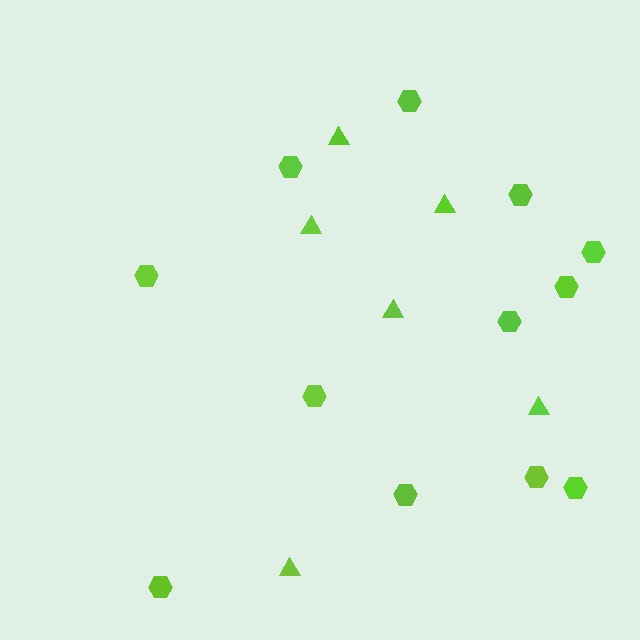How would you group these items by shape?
There are 2 groups: one group of hexagons (12) and one group of triangles (6).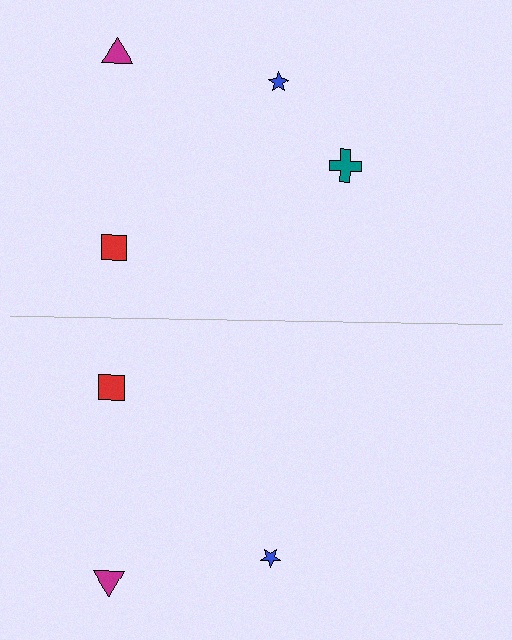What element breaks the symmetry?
A teal cross is missing from the bottom side.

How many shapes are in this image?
There are 7 shapes in this image.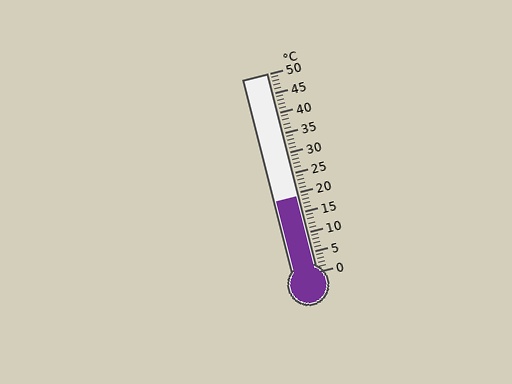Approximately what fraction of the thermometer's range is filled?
The thermometer is filled to approximately 40% of its range.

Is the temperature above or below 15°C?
The temperature is above 15°C.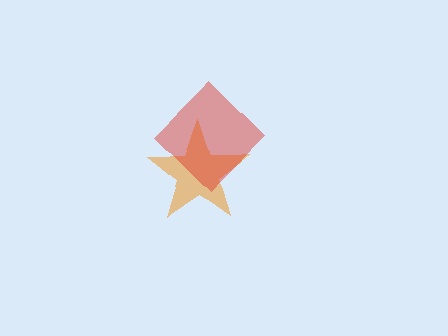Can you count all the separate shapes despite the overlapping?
Yes, there are 2 separate shapes.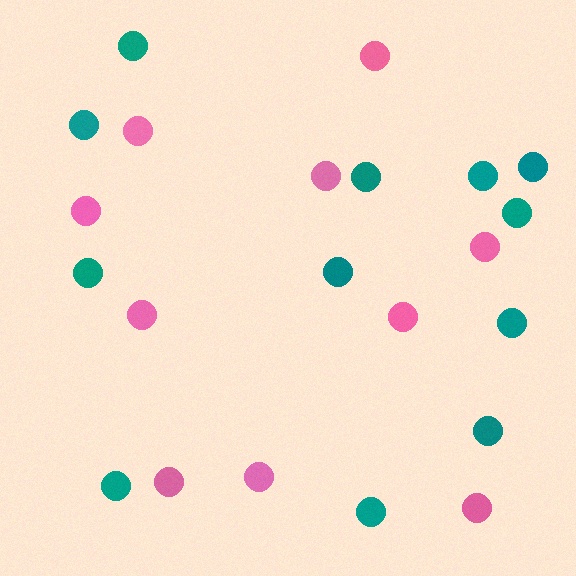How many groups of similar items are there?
There are 2 groups: one group of teal circles (12) and one group of pink circles (10).